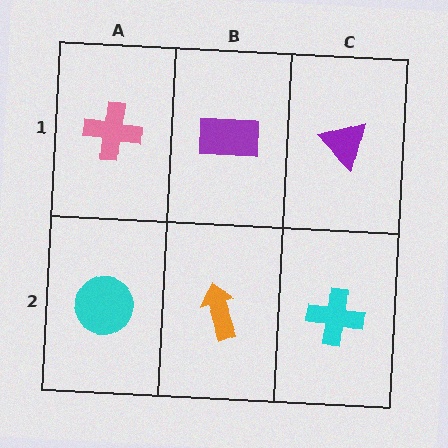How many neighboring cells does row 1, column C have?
2.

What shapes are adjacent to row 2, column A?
A pink cross (row 1, column A), an orange arrow (row 2, column B).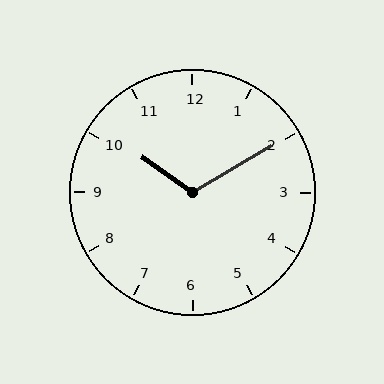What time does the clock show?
10:10.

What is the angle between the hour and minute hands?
Approximately 115 degrees.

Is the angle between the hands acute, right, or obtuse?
It is obtuse.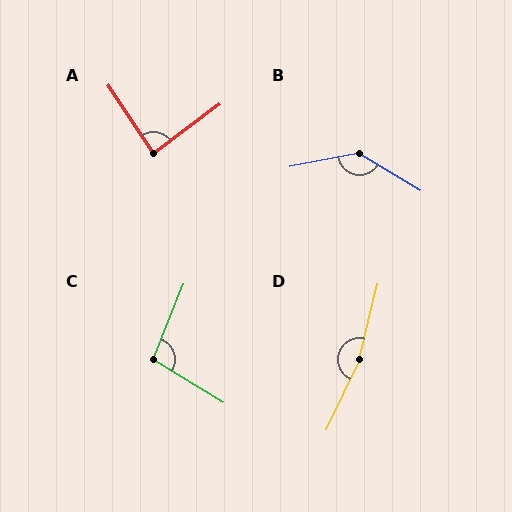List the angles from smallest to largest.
A (87°), C (99°), B (138°), D (168°).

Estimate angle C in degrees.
Approximately 99 degrees.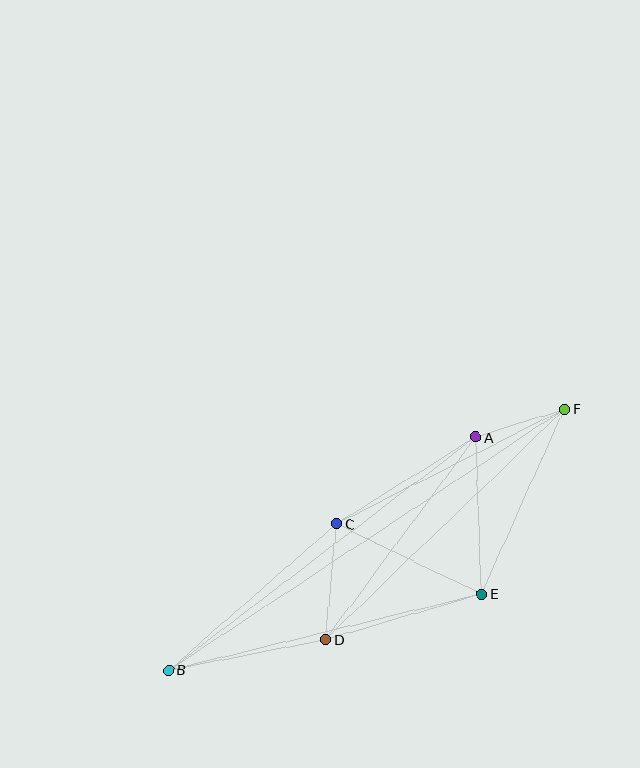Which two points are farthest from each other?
Points B and F are farthest from each other.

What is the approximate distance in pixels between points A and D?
The distance between A and D is approximately 252 pixels.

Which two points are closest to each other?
Points A and F are closest to each other.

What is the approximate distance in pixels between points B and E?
The distance between B and E is approximately 322 pixels.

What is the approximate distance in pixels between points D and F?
The distance between D and F is approximately 332 pixels.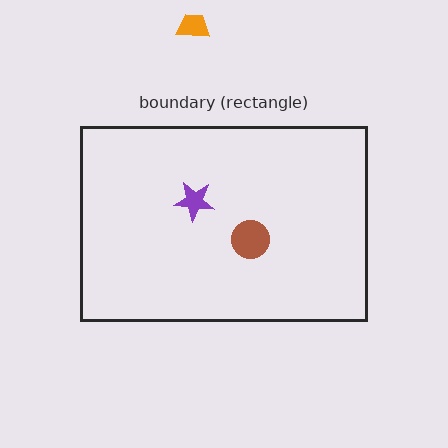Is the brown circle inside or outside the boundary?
Inside.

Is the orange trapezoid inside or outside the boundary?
Outside.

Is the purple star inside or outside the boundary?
Inside.